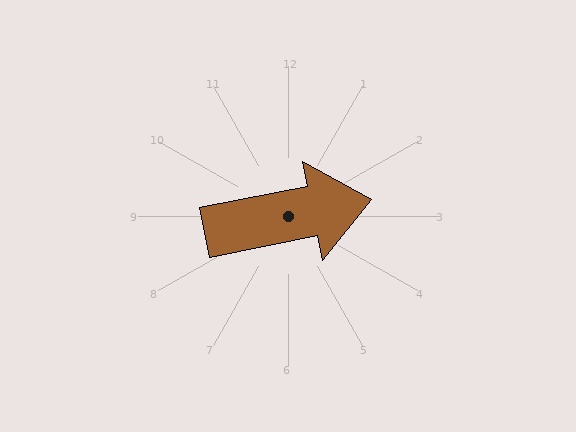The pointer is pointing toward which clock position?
Roughly 3 o'clock.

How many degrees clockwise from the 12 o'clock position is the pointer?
Approximately 79 degrees.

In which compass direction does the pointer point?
East.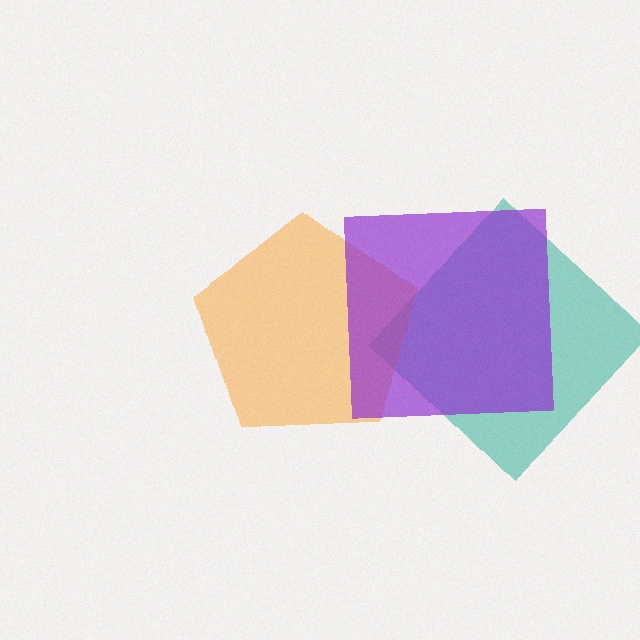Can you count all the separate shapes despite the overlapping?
Yes, there are 3 separate shapes.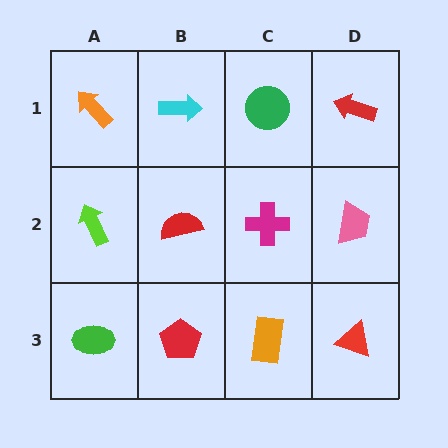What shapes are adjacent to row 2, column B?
A cyan arrow (row 1, column B), a red pentagon (row 3, column B), a lime arrow (row 2, column A), a magenta cross (row 2, column C).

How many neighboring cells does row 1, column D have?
2.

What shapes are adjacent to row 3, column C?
A magenta cross (row 2, column C), a red pentagon (row 3, column B), a red triangle (row 3, column D).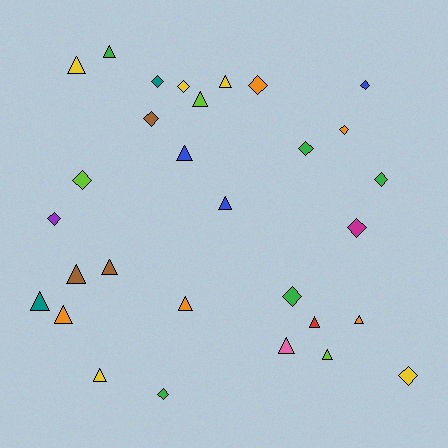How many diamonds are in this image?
There are 14 diamonds.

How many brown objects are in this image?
There are 3 brown objects.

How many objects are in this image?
There are 30 objects.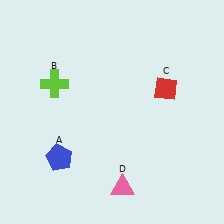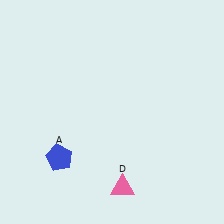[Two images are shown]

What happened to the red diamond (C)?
The red diamond (C) was removed in Image 2. It was in the top-right area of Image 1.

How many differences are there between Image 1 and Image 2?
There are 2 differences between the two images.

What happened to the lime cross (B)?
The lime cross (B) was removed in Image 2. It was in the top-left area of Image 1.